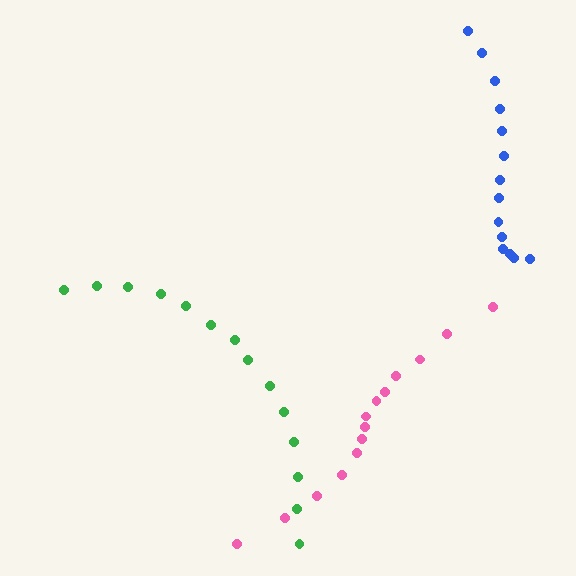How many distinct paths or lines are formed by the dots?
There are 3 distinct paths.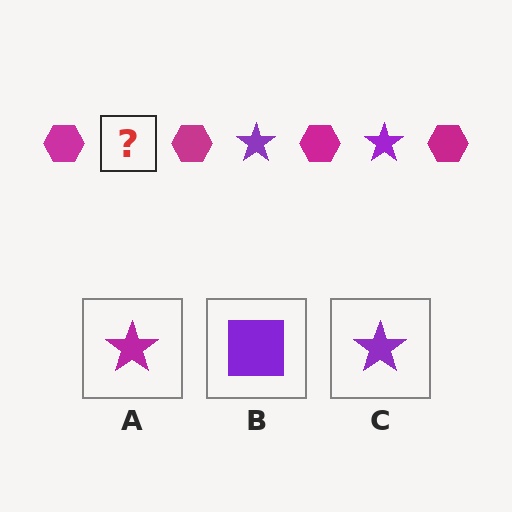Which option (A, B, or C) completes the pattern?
C.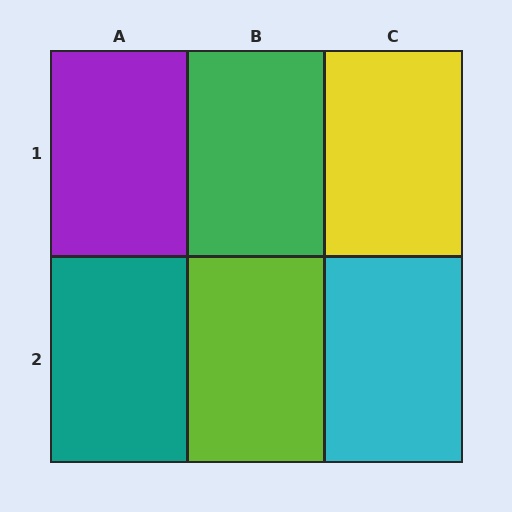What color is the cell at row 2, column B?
Lime.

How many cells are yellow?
1 cell is yellow.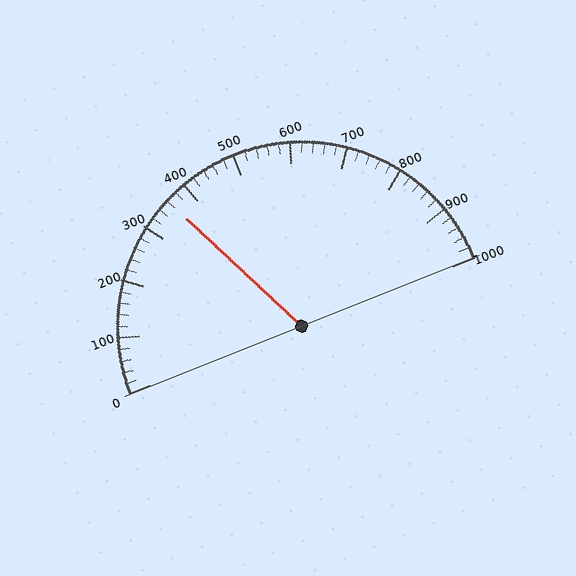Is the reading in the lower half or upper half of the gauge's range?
The reading is in the lower half of the range (0 to 1000).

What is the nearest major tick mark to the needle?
The nearest major tick mark is 400.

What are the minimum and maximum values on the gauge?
The gauge ranges from 0 to 1000.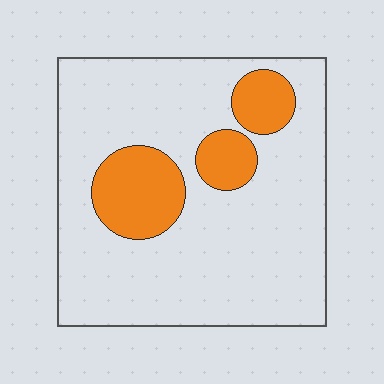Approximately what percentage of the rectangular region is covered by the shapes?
Approximately 20%.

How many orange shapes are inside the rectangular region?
3.